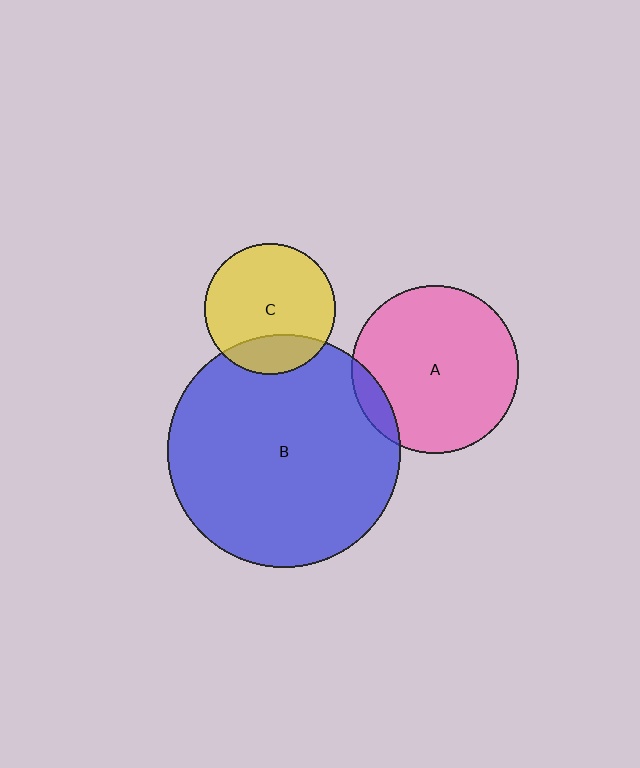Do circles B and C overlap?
Yes.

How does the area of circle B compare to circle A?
Approximately 1.9 times.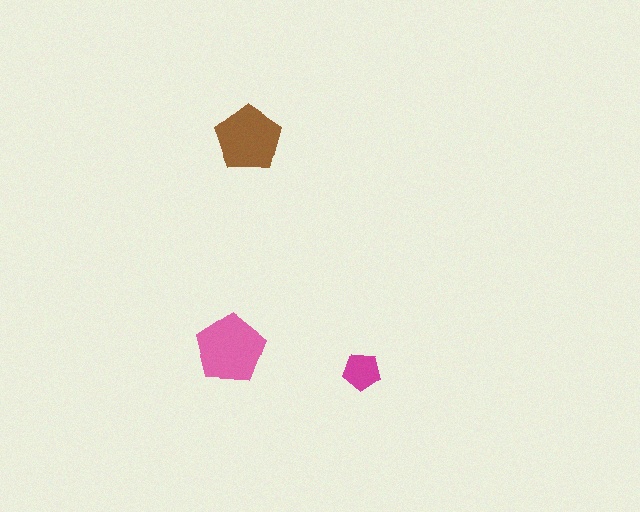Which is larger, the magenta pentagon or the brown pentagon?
The brown one.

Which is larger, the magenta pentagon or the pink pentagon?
The pink one.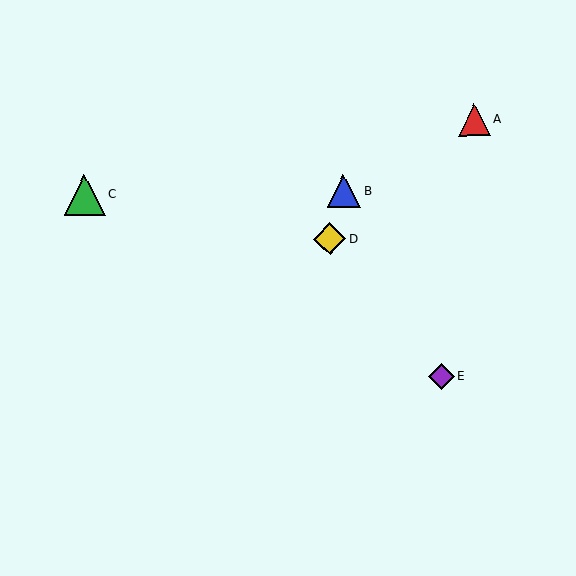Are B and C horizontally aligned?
Yes, both are at y≈191.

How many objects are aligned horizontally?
2 objects (B, C) are aligned horizontally.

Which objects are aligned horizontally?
Objects B, C are aligned horizontally.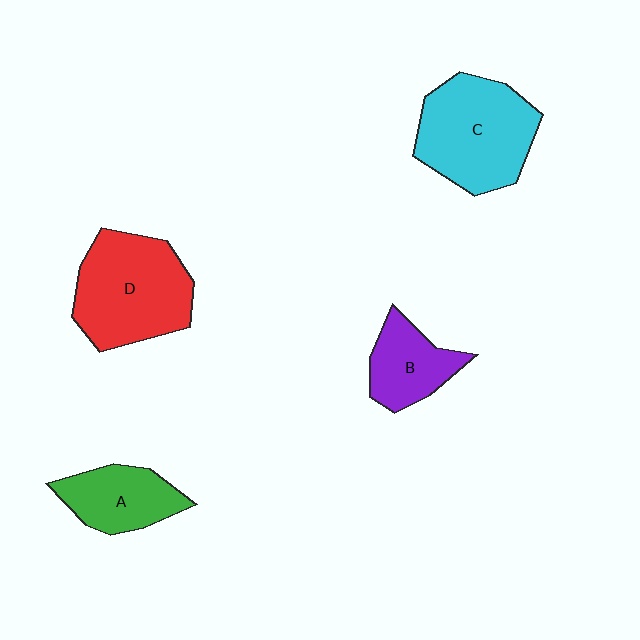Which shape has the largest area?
Shape D (red).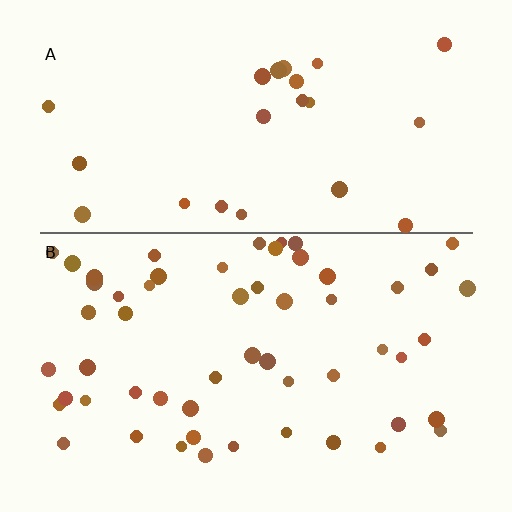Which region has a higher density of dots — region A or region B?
B (the bottom).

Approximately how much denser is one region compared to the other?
Approximately 2.4× — region B over region A.